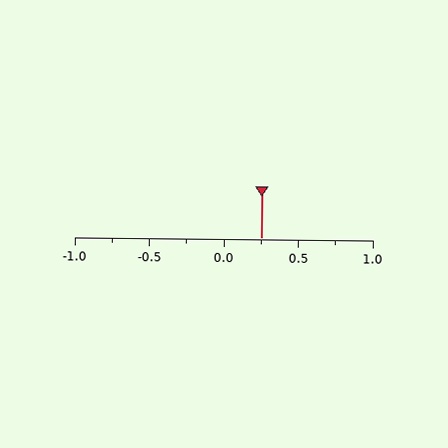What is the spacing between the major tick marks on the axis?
The major ticks are spaced 0.5 apart.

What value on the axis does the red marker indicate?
The marker indicates approximately 0.25.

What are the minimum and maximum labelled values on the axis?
The axis runs from -1.0 to 1.0.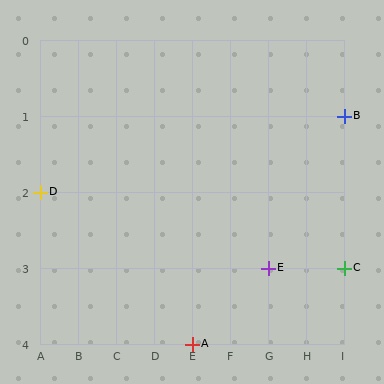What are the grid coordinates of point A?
Point A is at grid coordinates (E, 4).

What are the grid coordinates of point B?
Point B is at grid coordinates (I, 1).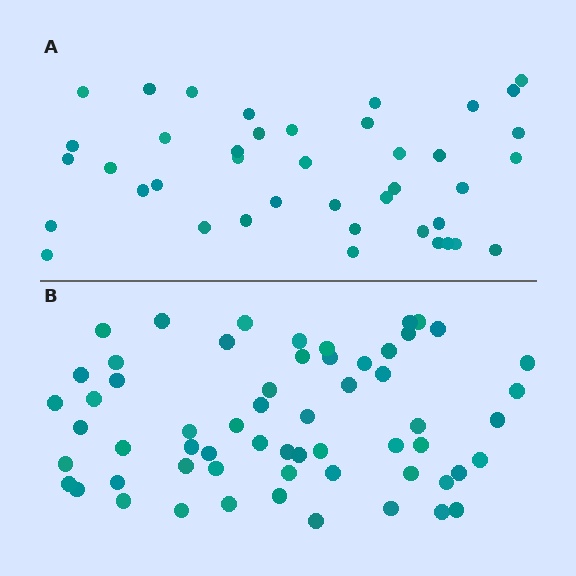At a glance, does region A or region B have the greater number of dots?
Region B (the bottom region) has more dots.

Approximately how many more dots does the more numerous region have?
Region B has approximately 20 more dots than region A.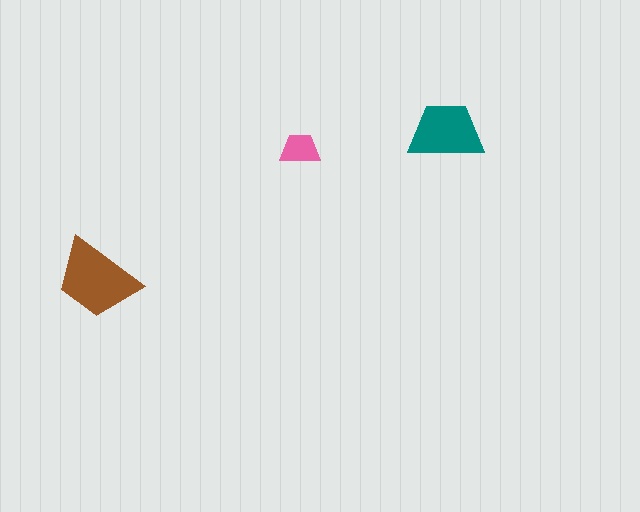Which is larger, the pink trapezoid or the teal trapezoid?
The teal one.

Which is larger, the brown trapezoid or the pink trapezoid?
The brown one.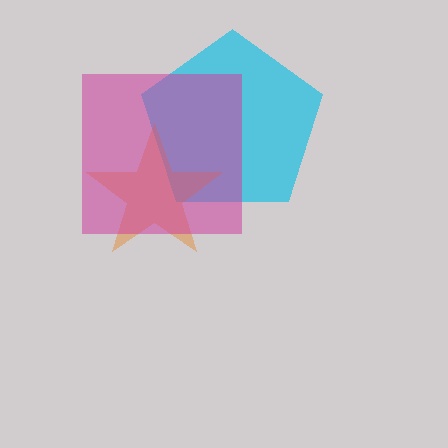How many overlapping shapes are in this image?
There are 3 overlapping shapes in the image.